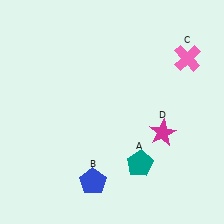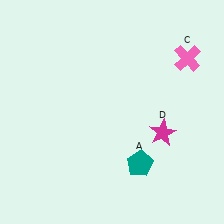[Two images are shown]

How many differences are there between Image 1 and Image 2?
There is 1 difference between the two images.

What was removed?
The blue pentagon (B) was removed in Image 2.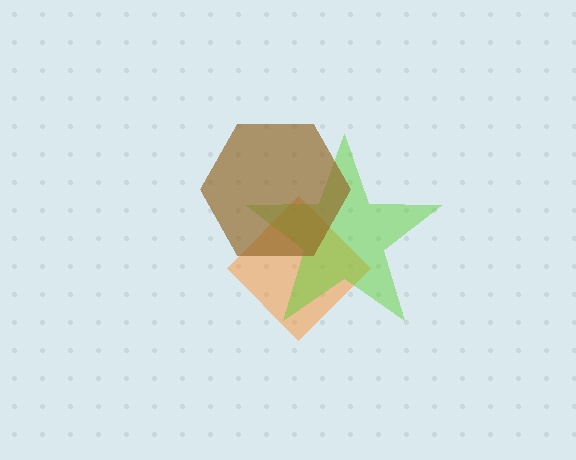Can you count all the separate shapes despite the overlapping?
Yes, there are 3 separate shapes.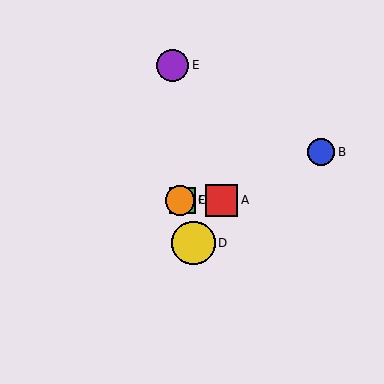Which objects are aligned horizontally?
Objects A, C, F are aligned horizontally.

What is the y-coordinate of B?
Object B is at y≈151.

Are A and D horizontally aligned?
No, A is at y≈201 and D is at y≈243.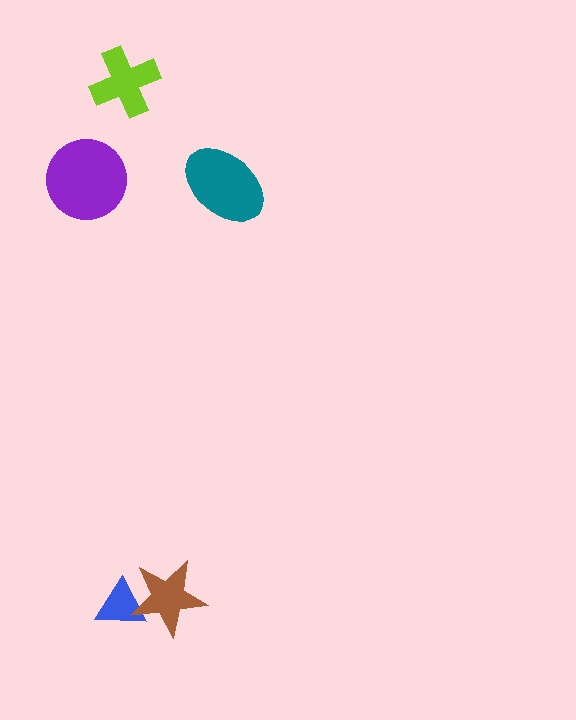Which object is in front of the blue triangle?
The brown star is in front of the blue triangle.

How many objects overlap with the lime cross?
0 objects overlap with the lime cross.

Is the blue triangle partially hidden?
Yes, it is partially covered by another shape.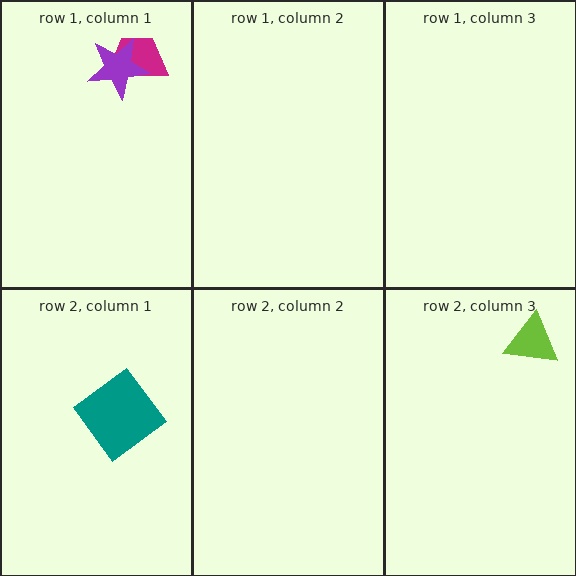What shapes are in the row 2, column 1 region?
The teal diamond.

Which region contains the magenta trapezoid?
The row 1, column 1 region.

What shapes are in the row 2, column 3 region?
The lime triangle.